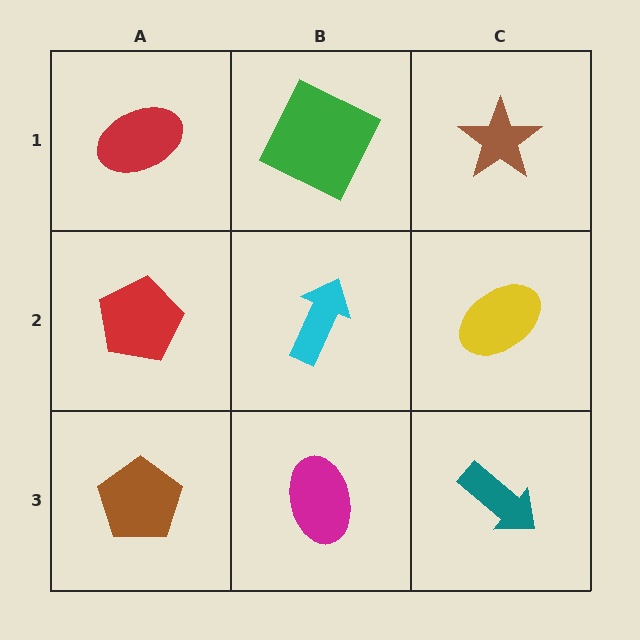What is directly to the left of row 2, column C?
A cyan arrow.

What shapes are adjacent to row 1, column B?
A cyan arrow (row 2, column B), a red ellipse (row 1, column A), a brown star (row 1, column C).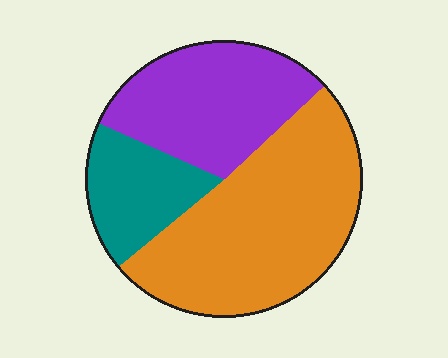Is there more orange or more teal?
Orange.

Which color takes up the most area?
Orange, at roughly 50%.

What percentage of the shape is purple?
Purple takes up about one third (1/3) of the shape.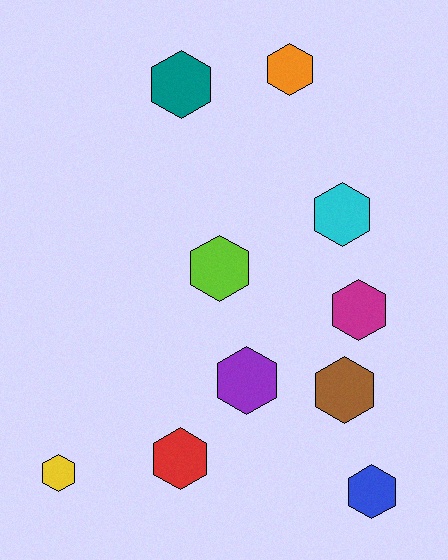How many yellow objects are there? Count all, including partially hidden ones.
There is 1 yellow object.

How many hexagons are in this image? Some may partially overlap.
There are 10 hexagons.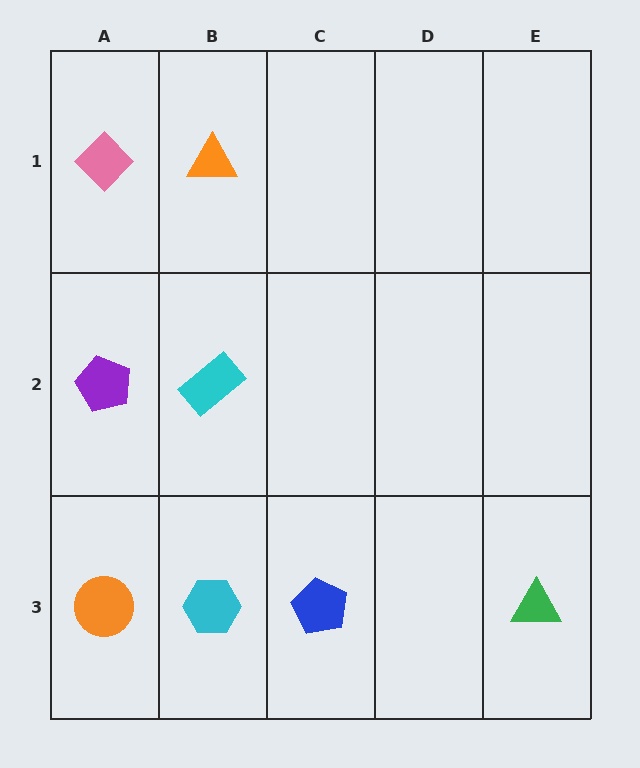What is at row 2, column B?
A cyan rectangle.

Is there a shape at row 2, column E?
No, that cell is empty.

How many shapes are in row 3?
4 shapes.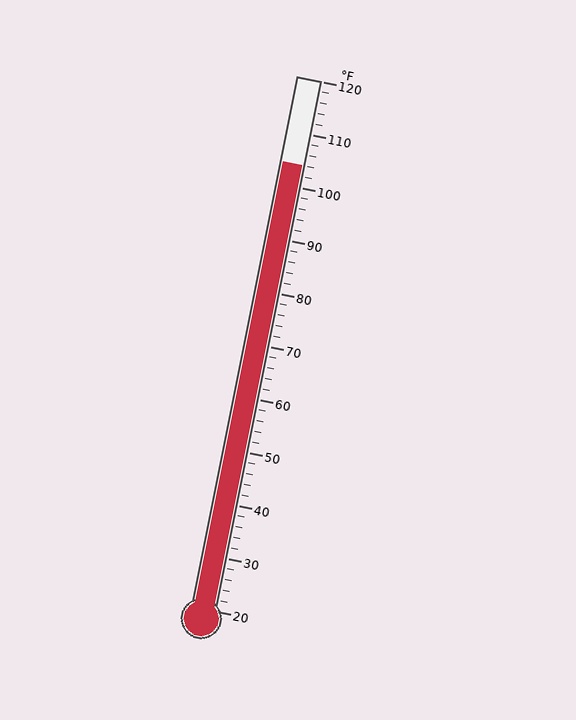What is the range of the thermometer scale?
The thermometer scale ranges from 20°F to 120°F.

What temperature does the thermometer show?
The thermometer shows approximately 104°F.